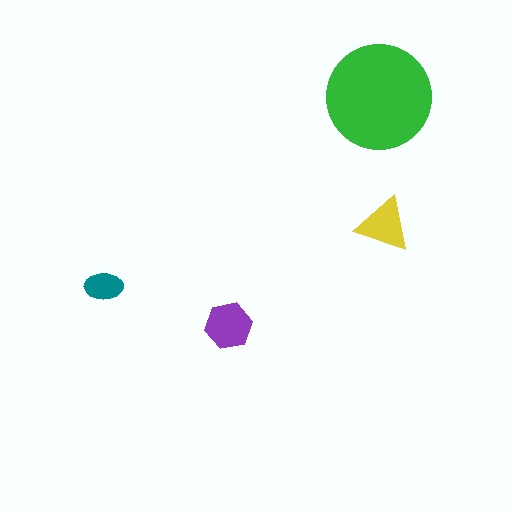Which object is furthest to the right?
The yellow triangle is rightmost.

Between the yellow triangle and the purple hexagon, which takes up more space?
The purple hexagon.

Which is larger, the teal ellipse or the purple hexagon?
The purple hexagon.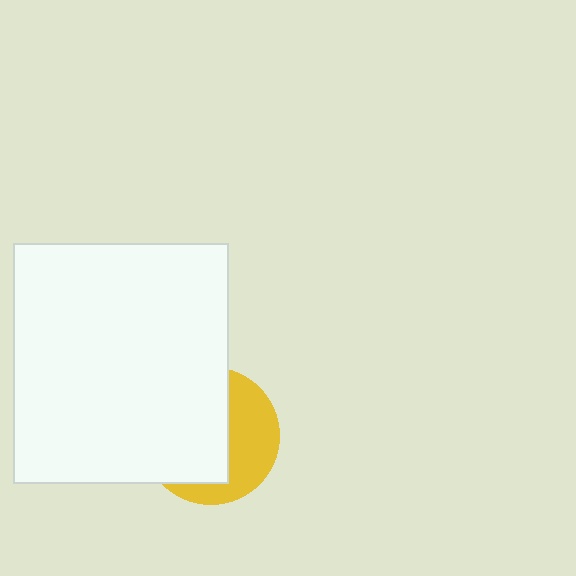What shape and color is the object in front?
The object in front is a white rectangle.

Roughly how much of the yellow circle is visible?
A small part of it is visible (roughly 41%).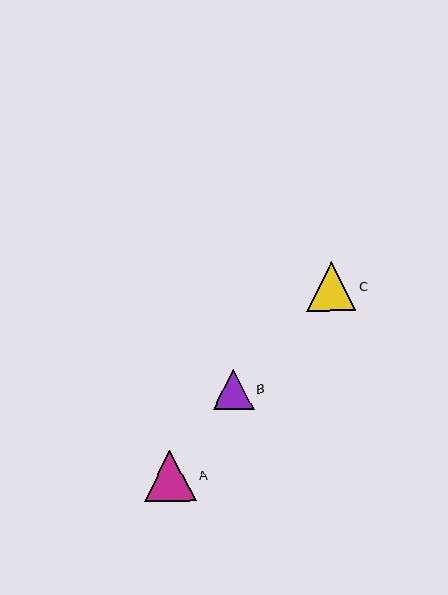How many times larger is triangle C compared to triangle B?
Triangle C is approximately 1.2 times the size of triangle B.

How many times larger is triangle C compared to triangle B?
Triangle C is approximately 1.2 times the size of triangle B.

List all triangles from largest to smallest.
From largest to smallest: A, C, B.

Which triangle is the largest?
Triangle A is the largest with a size of approximately 51 pixels.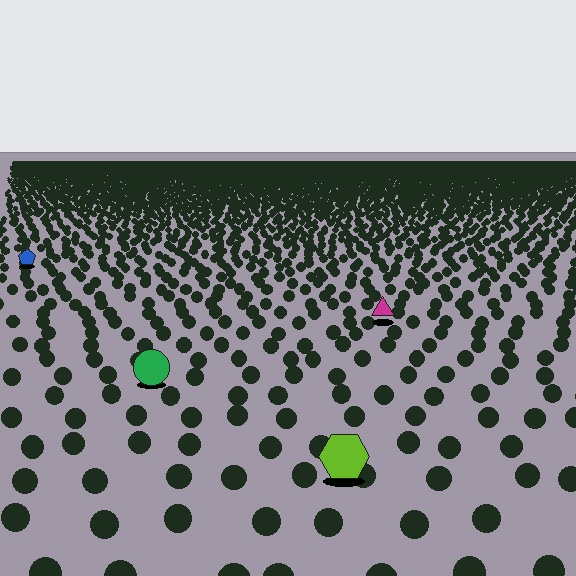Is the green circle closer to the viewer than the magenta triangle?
Yes. The green circle is closer — you can tell from the texture gradient: the ground texture is coarser near it.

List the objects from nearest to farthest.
From nearest to farthest: the lime hexagon, the green circle, the magenta triangle, the blue pentagon.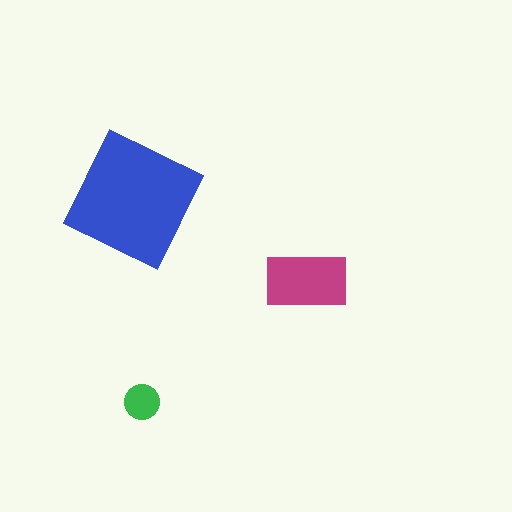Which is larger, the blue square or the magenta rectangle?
The blue square.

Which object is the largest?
The blue square.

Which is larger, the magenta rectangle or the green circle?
The magenta rectangle.